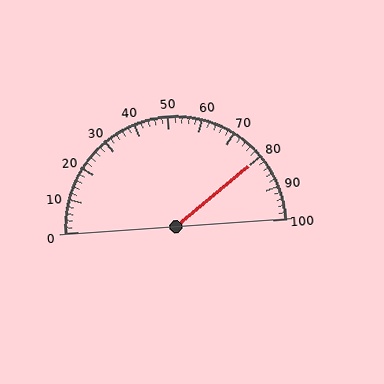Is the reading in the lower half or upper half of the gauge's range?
The reading is in the upper half of the range (0 to 100).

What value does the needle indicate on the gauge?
The needle indicates approximately 80.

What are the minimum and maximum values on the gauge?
The gauge ranges from 0 to 100.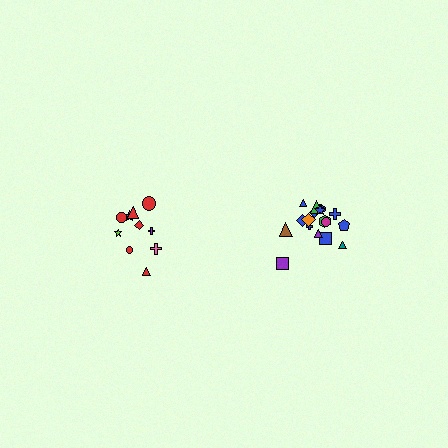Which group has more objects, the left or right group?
The right group.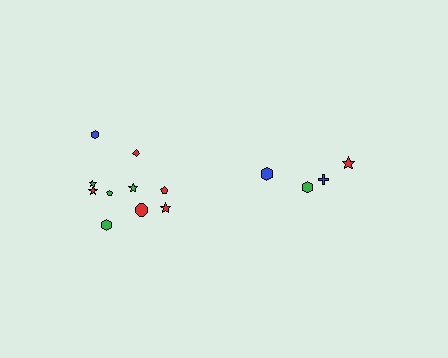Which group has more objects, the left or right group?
The left group.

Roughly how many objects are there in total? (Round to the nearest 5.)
Roughly 15 objects in total.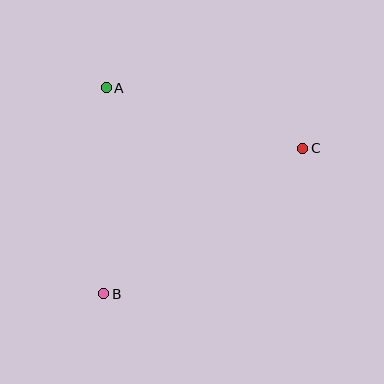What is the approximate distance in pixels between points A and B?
The distance between A and B is approximately 206 pixels.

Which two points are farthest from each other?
Points B and C are farthest from each other.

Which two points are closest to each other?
Points A and C are closest to each other.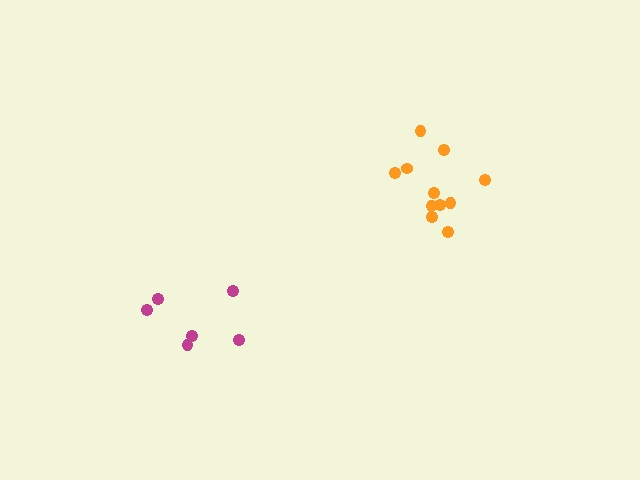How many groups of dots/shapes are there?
There are 2 groups.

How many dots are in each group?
Group 1: 6 dots, Group 2: 11 dots (17 total).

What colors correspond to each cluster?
The clusters are colored: magenta, orange.